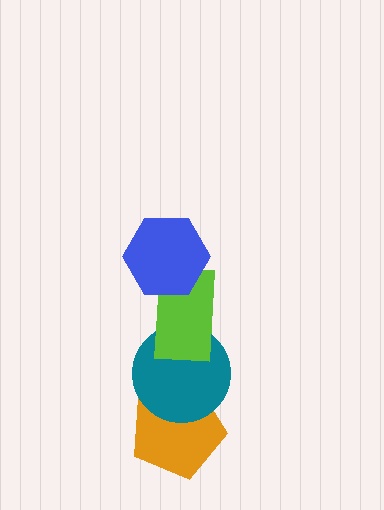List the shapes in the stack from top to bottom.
From top to bottom: the blue hexagon, the lime rectangle, the teal circle, the orange pentagon.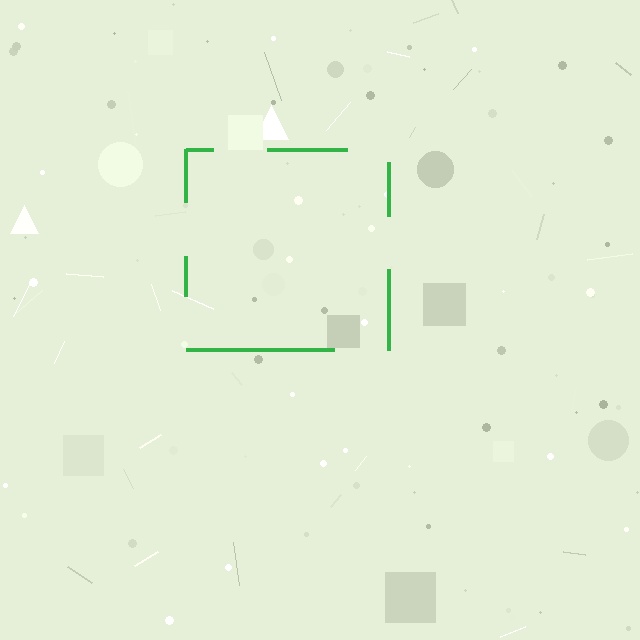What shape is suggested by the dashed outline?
The dashed outline suggests a square.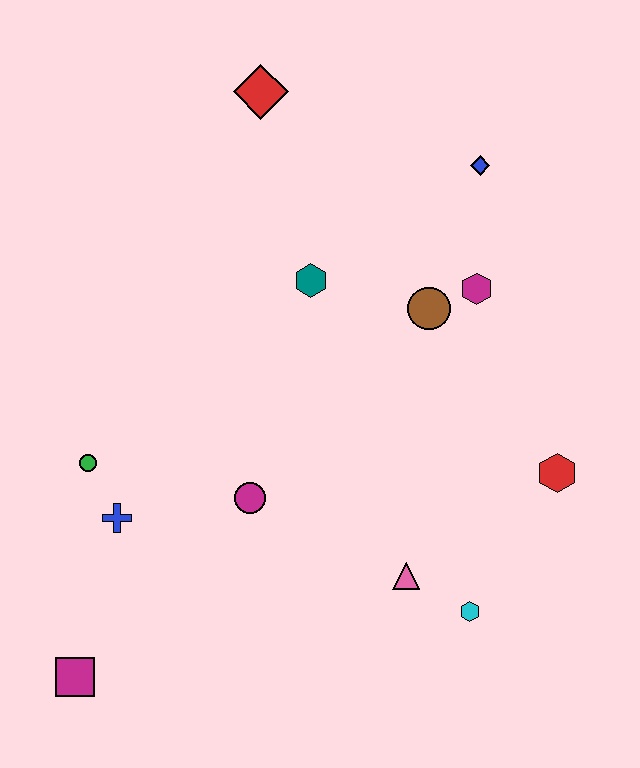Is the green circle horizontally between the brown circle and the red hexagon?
No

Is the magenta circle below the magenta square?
No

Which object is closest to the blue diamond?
The magenta hexagon is closest to the blue diamond.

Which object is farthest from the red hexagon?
The magenta square is farthest from the red hexagon.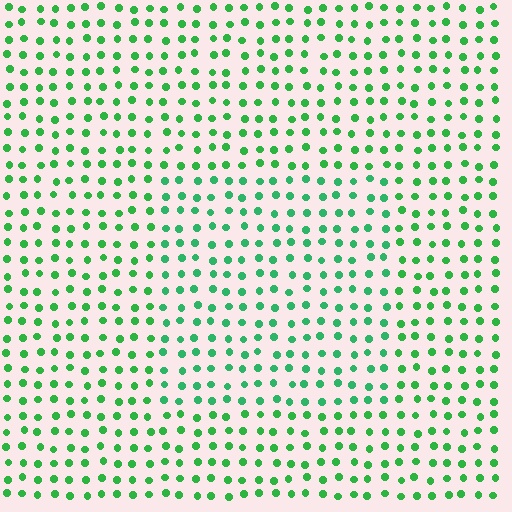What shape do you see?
I see a rectangle.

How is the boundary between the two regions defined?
The boundary is defined purely by a slight shift in hue (about 17 degrees). Spacing, size, and orientation are identical on both sides.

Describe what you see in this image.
The image is filled with small green elements in a uniform arrangement. A rectangle-shaped region is visible where the elements are tinted to a slightly different hue, forming a subtle color boundary.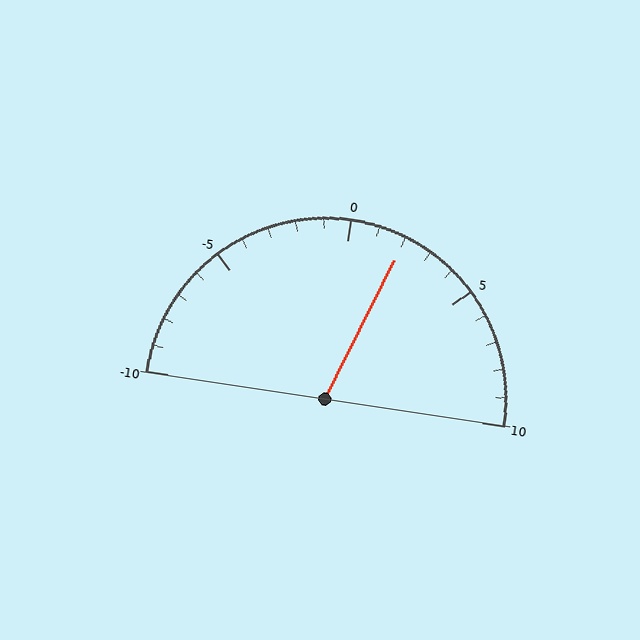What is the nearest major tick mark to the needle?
The nearest major tick mark is 0.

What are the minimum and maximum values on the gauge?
The gauge ranges from -10 to 10.